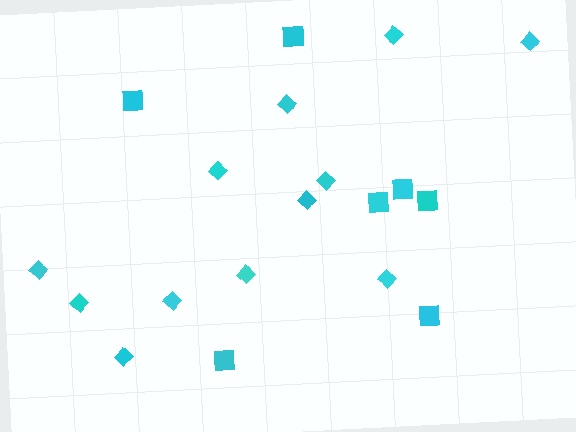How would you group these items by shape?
There are 2 groups: one group of diamonds (12) and one group of squares (7).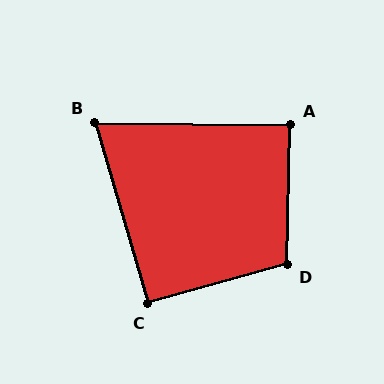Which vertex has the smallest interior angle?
B, at approximately 73 degrees.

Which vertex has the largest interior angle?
D, at approximately 107 degrees.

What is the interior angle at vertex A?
Approximately 89 degrees (approximately right).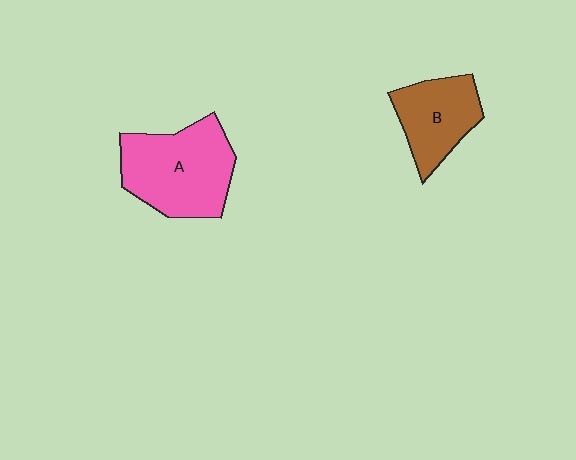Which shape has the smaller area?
Shape B (brown).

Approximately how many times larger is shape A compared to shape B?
Approximately 1.5 times.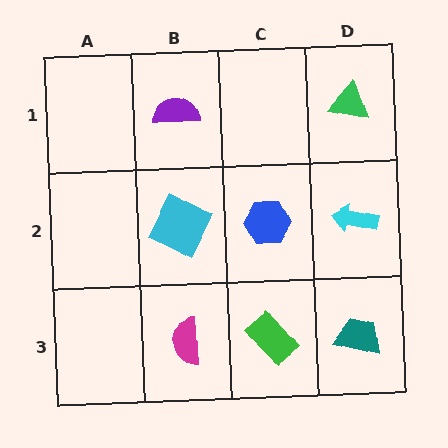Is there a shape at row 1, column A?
No, that cell is empty.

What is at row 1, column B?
A purple semicircle.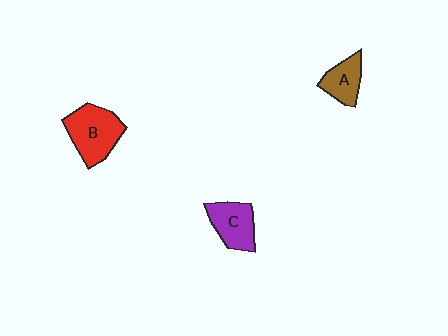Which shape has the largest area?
Shape B (red).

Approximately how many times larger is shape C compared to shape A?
Approximately 1.3 times.